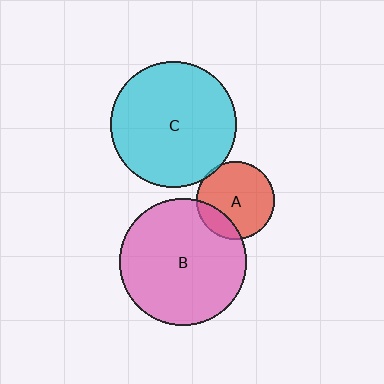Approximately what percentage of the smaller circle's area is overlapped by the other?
Approximately 20%.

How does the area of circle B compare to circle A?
Approximately 2.7 times.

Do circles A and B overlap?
Yes.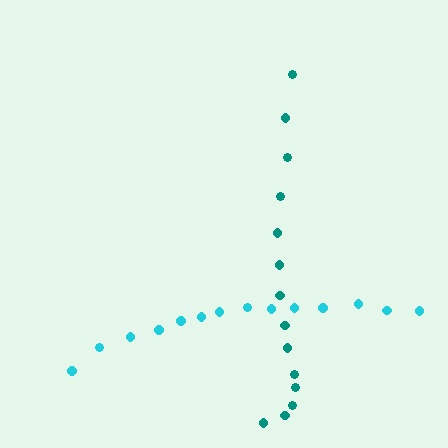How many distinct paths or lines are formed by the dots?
There are 2 distinct paths.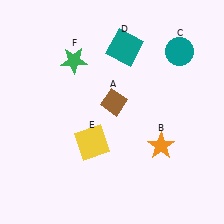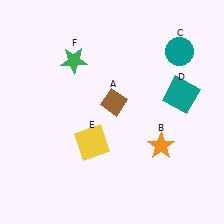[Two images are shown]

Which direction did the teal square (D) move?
The teal square (D) moved right.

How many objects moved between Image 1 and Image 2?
1 object moved between the two images.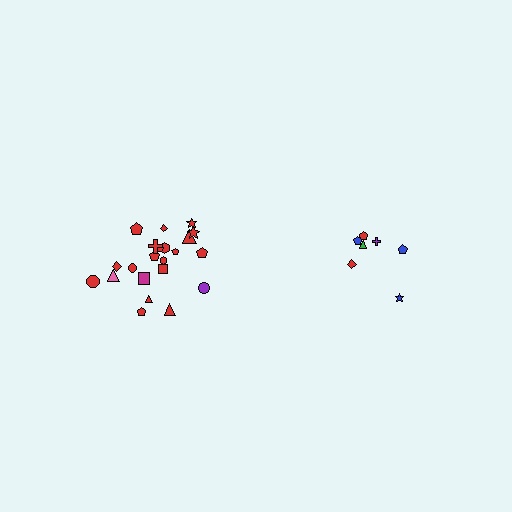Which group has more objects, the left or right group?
The left group.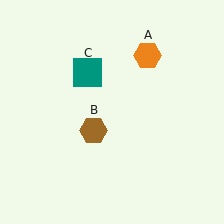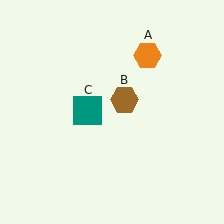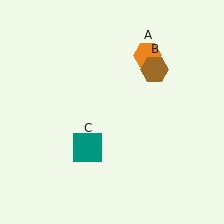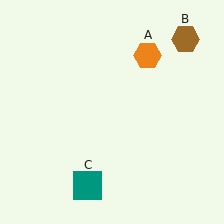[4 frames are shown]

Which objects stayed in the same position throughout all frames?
Orange hexagon (object A) remained stationary.